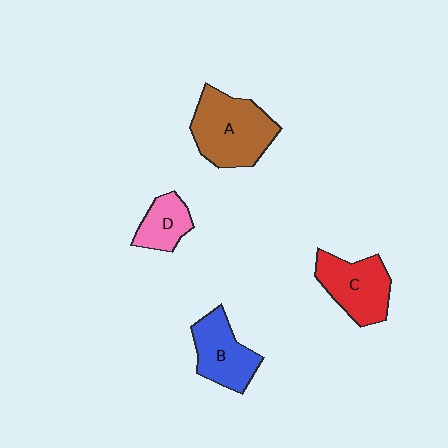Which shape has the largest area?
Shape A (brown).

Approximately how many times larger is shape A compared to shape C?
Approximately 1.3 times.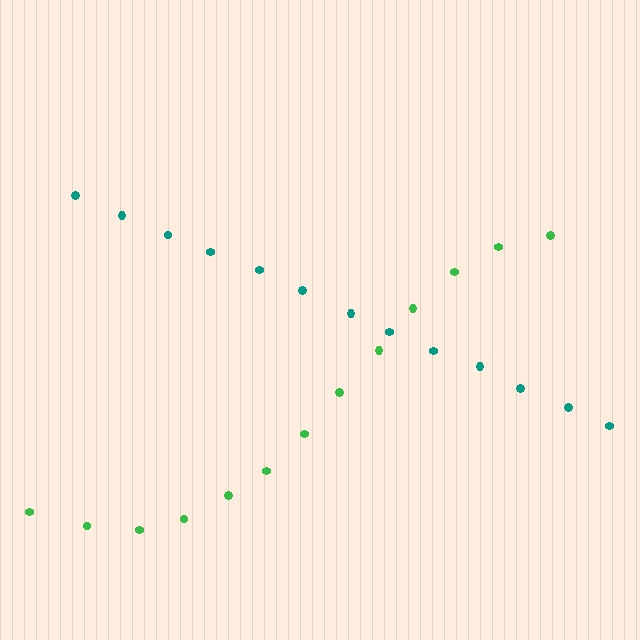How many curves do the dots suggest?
There are 2 distinct paths.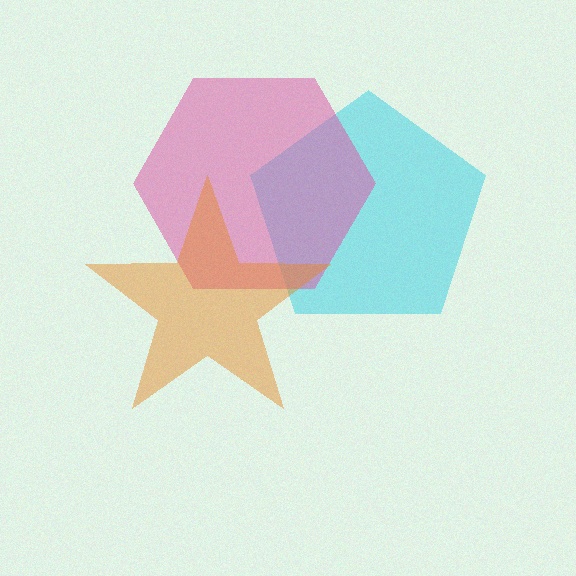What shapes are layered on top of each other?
The layered shapes are: a cyan pentagon, a pink hexagon, an orange star.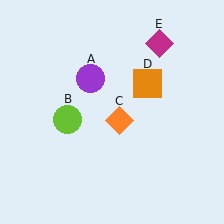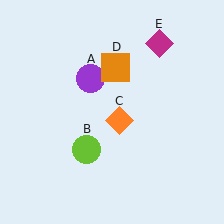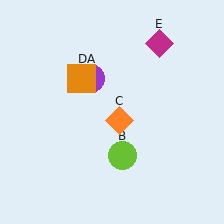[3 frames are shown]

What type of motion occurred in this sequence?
The lime circle (object B), orange square (object D) rotated counterclockwise around the center of the scene.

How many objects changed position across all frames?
2 objects changed position: lime circle (object B), orange square (object D).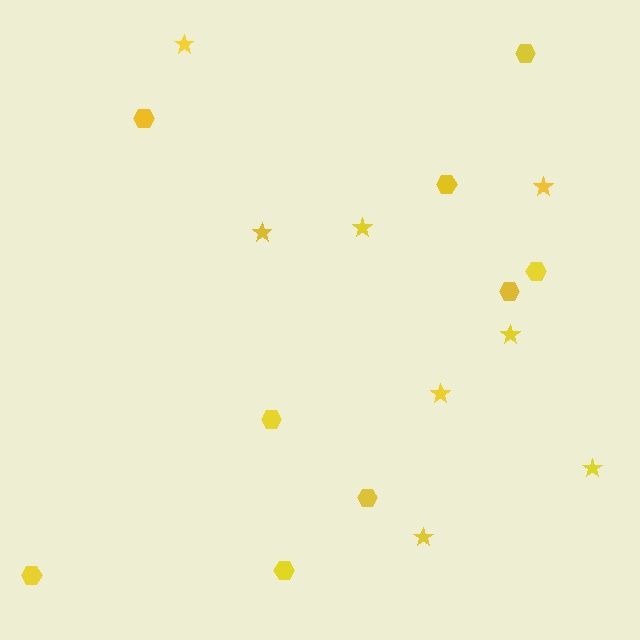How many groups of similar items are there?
There are 2 groups: one group of hexagons (9) and one group of stars (8).